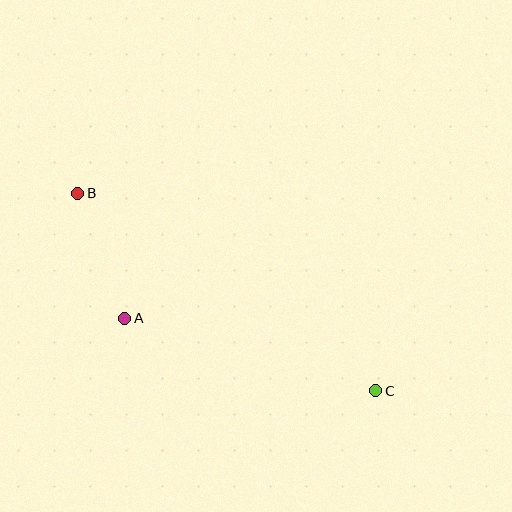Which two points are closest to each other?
Points A and B are closest to each other.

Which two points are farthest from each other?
Points B and C are farthest from each other.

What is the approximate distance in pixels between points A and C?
The distance between A and C is approximately 261 pixels.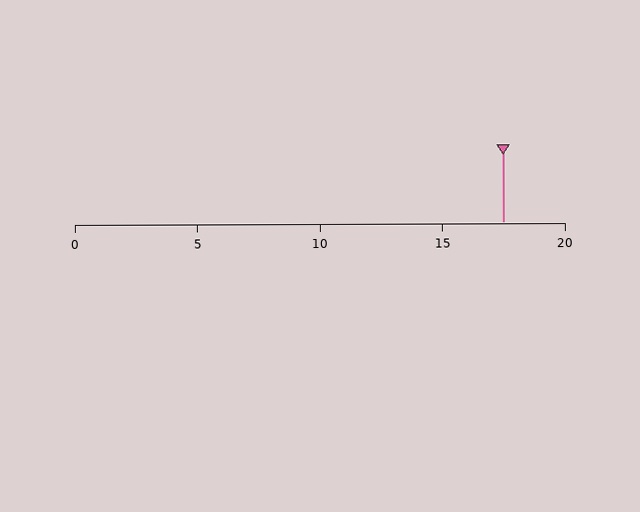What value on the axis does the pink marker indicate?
The marker indicates approximately 17.5.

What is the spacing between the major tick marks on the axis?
The major ticks are spaced 5 apart.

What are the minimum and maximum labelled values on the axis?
The axis runs from 0 to 20.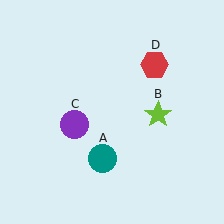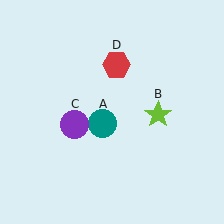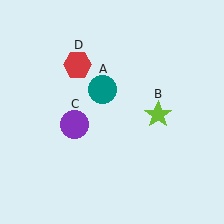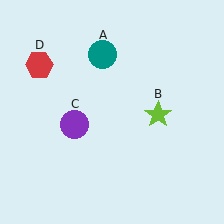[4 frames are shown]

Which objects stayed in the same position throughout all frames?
Lime star (object B) and purple circle (object C) remained stationary.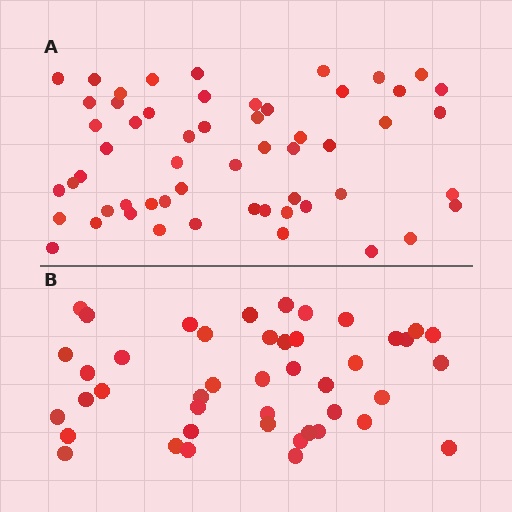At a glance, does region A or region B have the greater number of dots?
Region A (the top region) has more dots.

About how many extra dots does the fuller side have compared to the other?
Region A has roughly 12 or so more dots than region B.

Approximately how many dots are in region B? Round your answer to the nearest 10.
About 40 dots. (The exact count is 44, which rounds to 40.)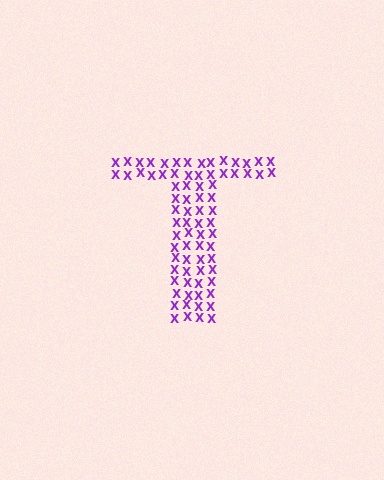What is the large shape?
The large shape is the letter T.